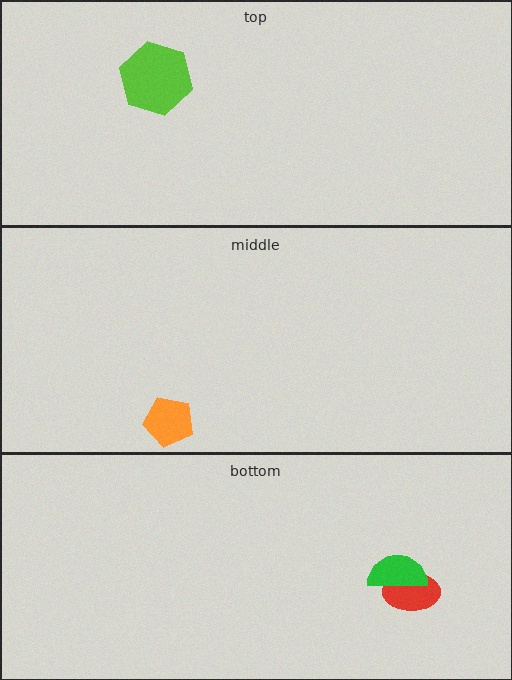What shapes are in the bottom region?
The red ellipse, the green semicircle.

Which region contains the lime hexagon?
The top region.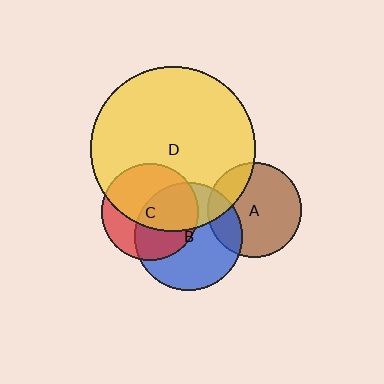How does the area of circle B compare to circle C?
Approximately 1.2 times.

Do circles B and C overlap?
Yes.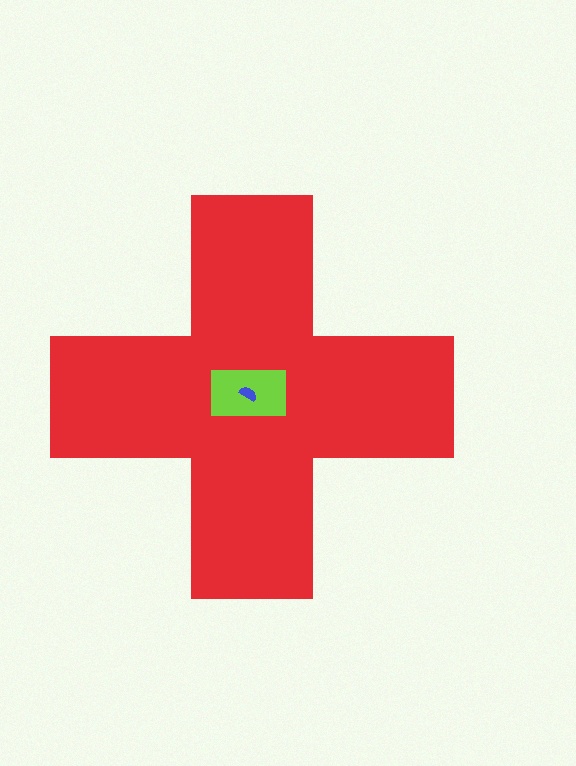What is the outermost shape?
The red cross.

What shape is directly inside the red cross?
The lime rectangle.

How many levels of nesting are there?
3.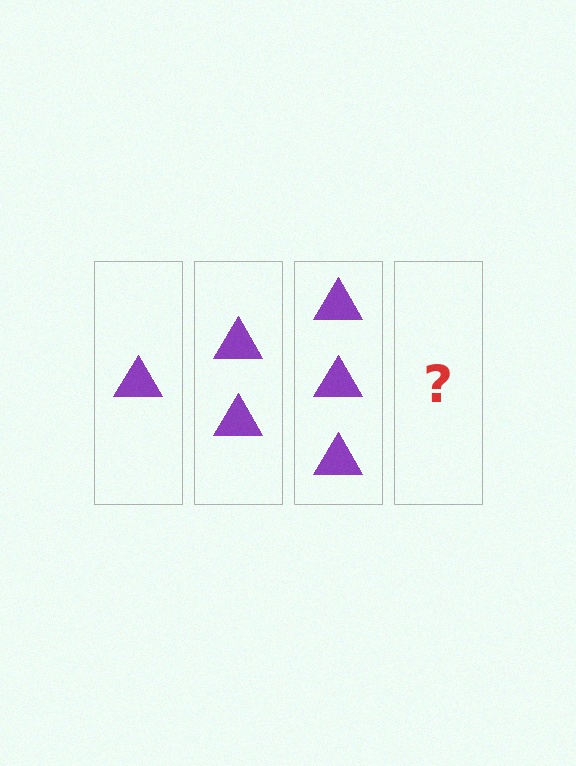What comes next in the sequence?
The next element should be 4 triangles.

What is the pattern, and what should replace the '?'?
The pattern is that each step adds one more triangle. The '?' should be 4 triangles.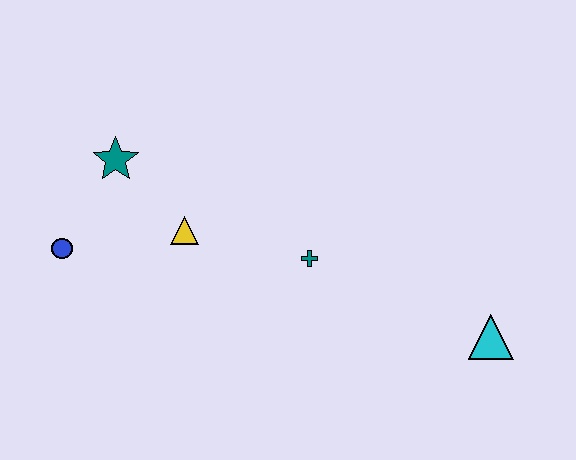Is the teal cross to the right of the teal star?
Yes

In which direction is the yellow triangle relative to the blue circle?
The yellow triangle is to the right of the blue circle.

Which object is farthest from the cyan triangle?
The blue circle is farthest from the cyan triangle.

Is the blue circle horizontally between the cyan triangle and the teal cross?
No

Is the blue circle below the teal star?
Yes